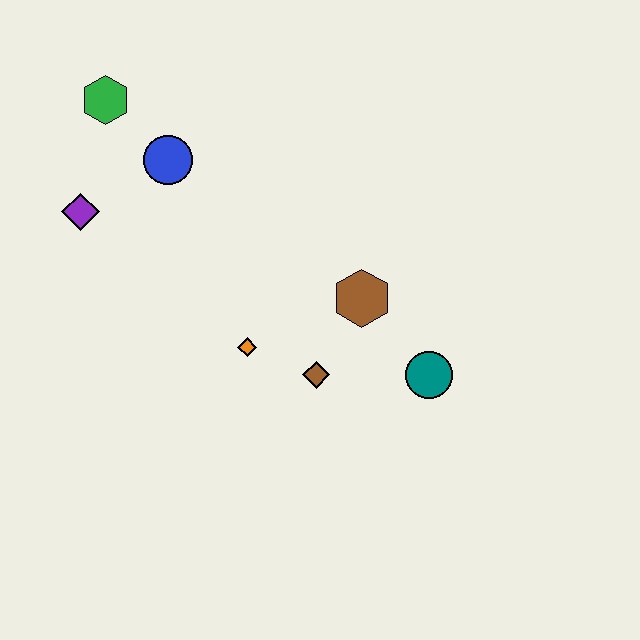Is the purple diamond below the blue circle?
Yes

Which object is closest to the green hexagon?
The blue circle is closest to the green hexagon.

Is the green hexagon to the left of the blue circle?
Yes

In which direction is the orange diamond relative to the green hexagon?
The orange diamond is below the green hexagon.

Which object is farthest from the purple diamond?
The teal circle is farthest from the purple diamond.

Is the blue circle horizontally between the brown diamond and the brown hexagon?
No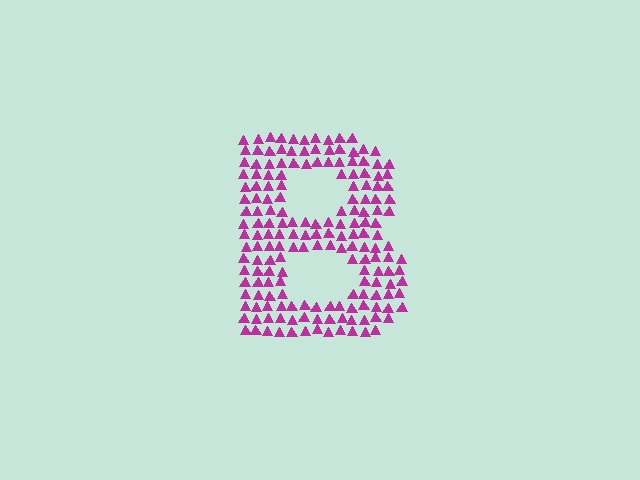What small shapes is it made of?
It is made of small triangles.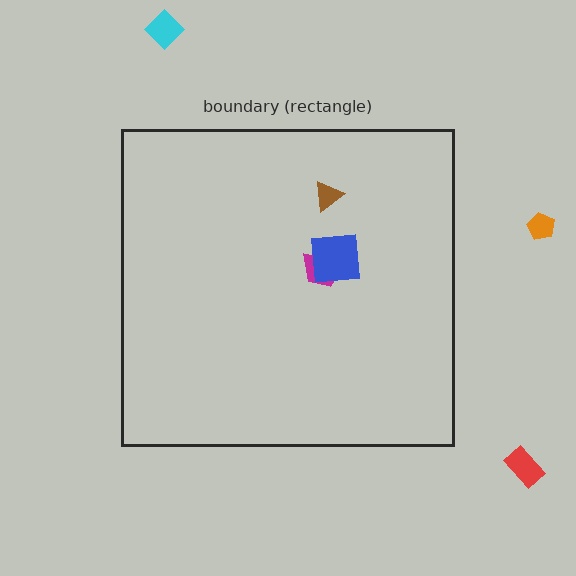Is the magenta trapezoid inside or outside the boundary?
Inside.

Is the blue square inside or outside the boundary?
Inside.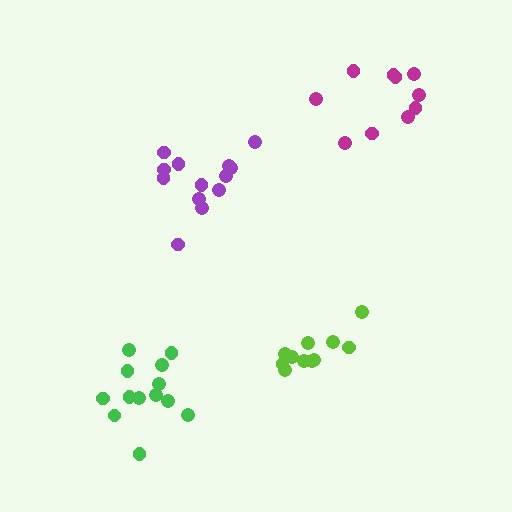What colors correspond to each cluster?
The clusters are colored: green, lime, purple, magenta.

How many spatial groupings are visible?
There are 4 spatial groupings.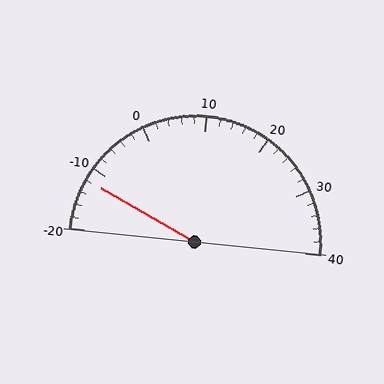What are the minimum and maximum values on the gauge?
The gauge ranges from -20 to 40.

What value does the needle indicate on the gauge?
The needle indicates approximately -12.